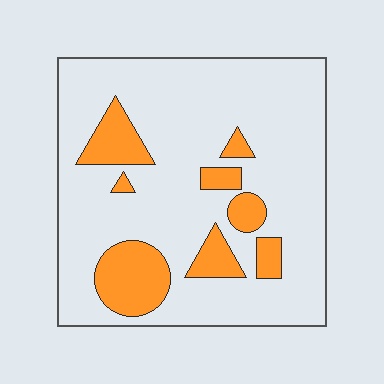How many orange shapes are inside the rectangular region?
8.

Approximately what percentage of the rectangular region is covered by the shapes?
Approximately 20%.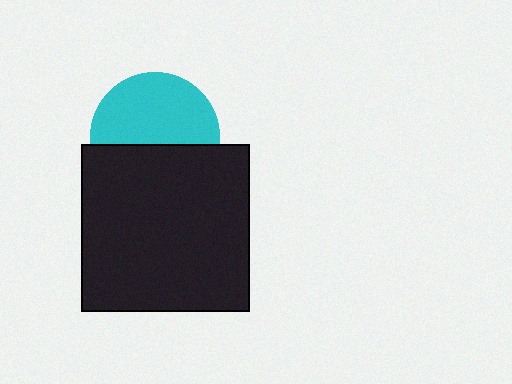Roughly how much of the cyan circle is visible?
About half of it is visible (roughly 56%).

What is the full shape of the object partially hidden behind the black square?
The partially hidden object is a cyan circle.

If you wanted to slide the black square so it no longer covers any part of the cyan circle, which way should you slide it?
Slide it down — that is the most direct way to separate the two shapes.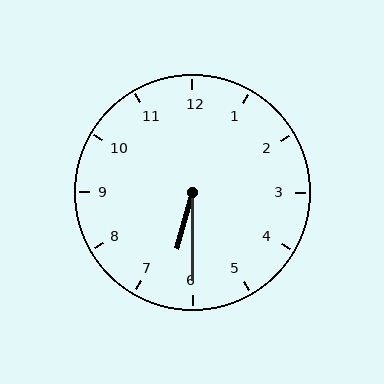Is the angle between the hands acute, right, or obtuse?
It is acute.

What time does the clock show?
6:30.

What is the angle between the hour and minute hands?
Approximately 15 degrees.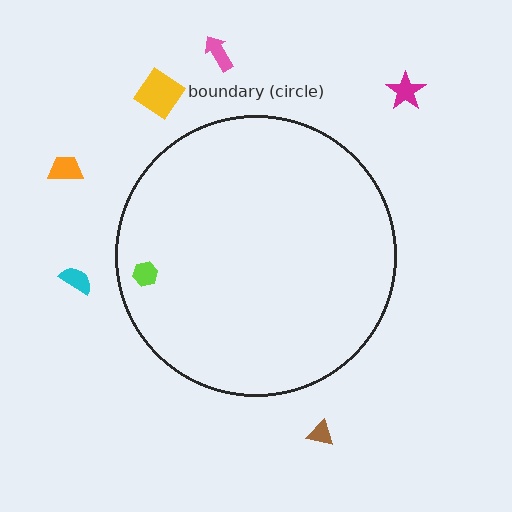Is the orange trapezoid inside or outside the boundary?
Outside.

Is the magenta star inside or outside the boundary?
Outside.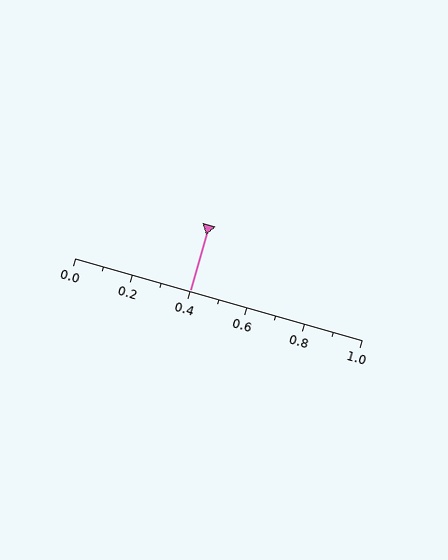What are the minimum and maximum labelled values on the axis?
The axis runs from 0.0 to 1.0.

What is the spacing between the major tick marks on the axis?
The major ticks are spaced 0.2 apart.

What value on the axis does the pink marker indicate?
The marker indicates approximately 0.4.